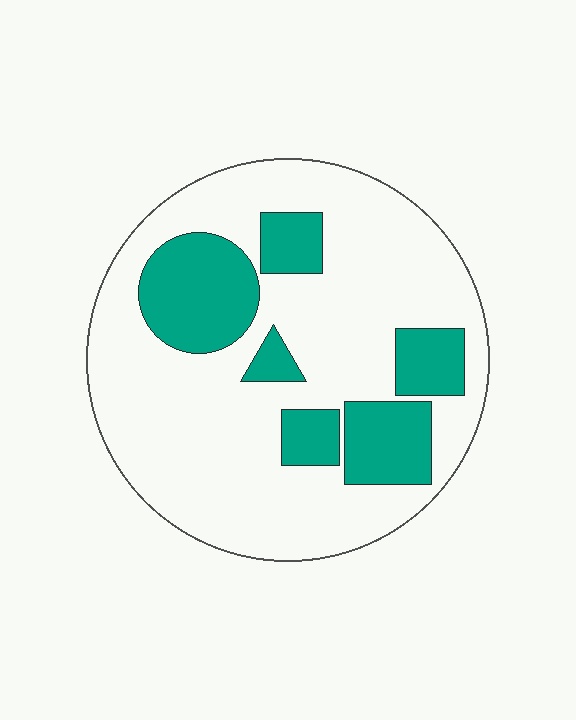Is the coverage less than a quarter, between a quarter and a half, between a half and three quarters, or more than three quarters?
Between a quarter and a half.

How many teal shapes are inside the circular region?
6.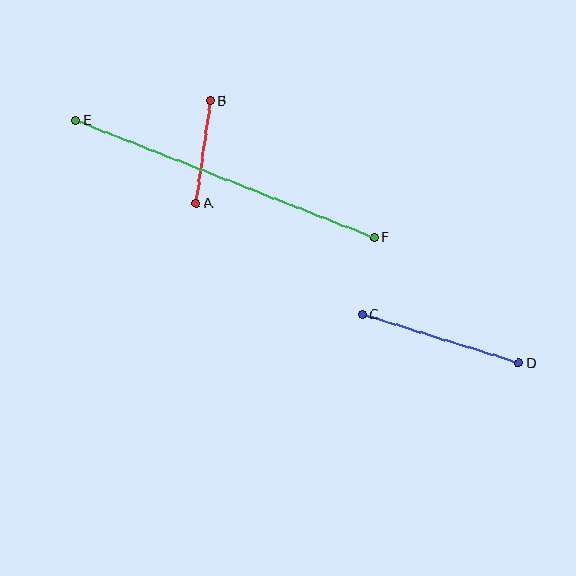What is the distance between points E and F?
The distance is approximately 321 pixels.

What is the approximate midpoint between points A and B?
The midpoint is at approximately (203, 152) pixels.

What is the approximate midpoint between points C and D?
The midpoint is at approximately (441, 339) pixels.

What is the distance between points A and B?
The distance is approximately 103 pixels.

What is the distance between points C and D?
The distance is approximately 164 pixels.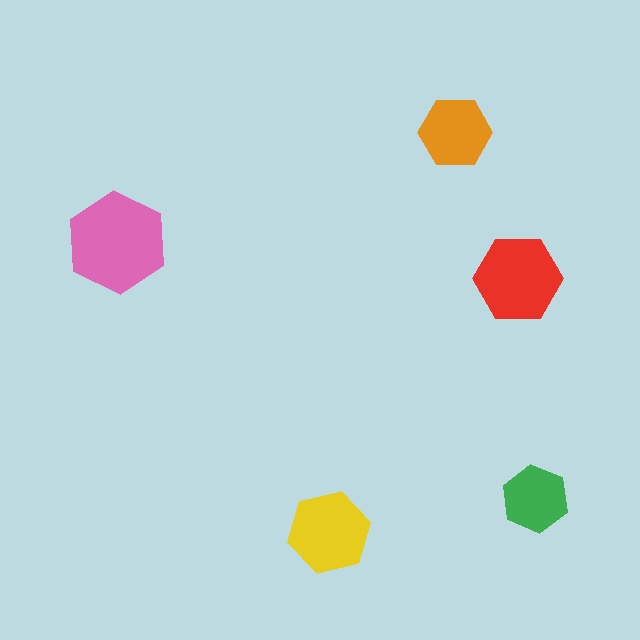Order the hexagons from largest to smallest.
the pink one, the red one, the yellow one, the orange one, the green one.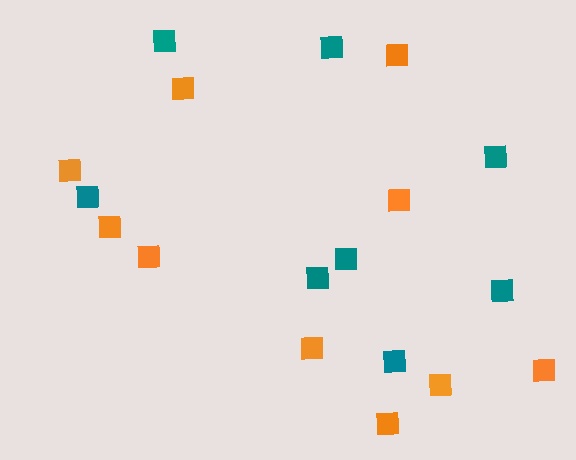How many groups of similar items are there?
There are 2 groups: one group of teal squares (8) and one group of orange squares (10).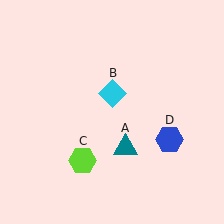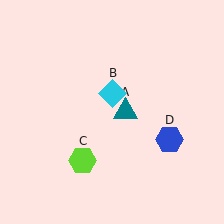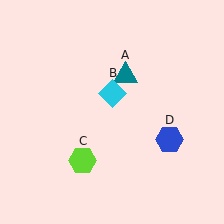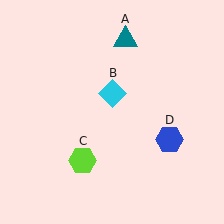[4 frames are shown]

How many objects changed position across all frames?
1 object changed position: teal triangle (object A).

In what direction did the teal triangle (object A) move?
The teal triangle (object A) moved up.